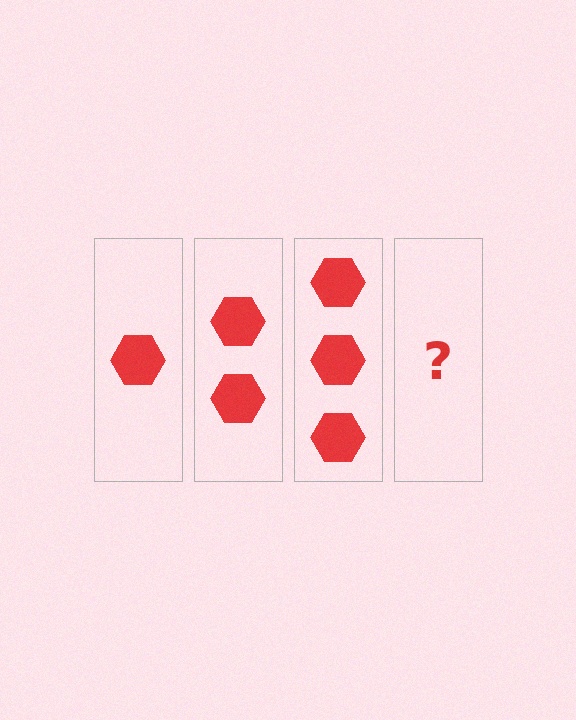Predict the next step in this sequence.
The next step is 4 hexagons.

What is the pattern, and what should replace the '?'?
The pattern is that each step adds one more hexagon. The '?' should be 4 hexagons.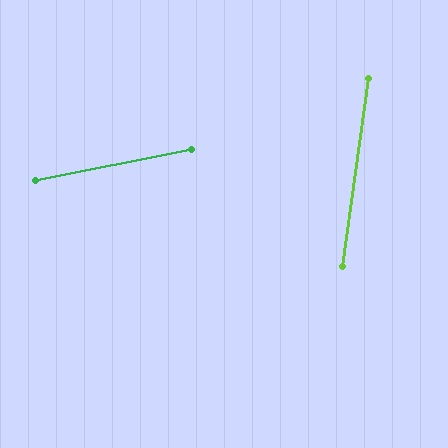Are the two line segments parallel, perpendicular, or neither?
Neither parallel nor perpendicular — they differ by about 71°.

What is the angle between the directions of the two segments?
Approximately 71 degrees.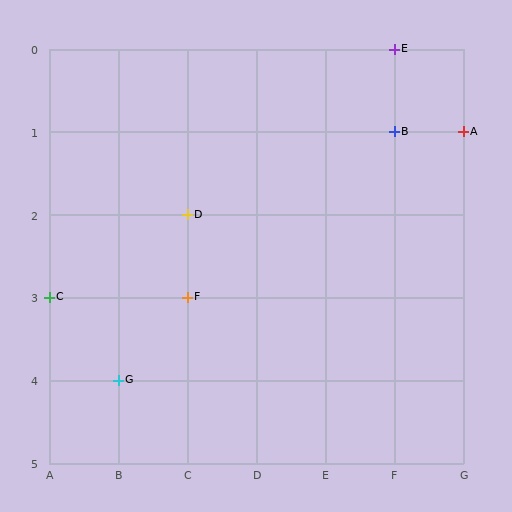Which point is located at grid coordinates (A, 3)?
Point C is at (A, 3).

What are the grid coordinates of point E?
Point E is at grid coordinates (F, 0).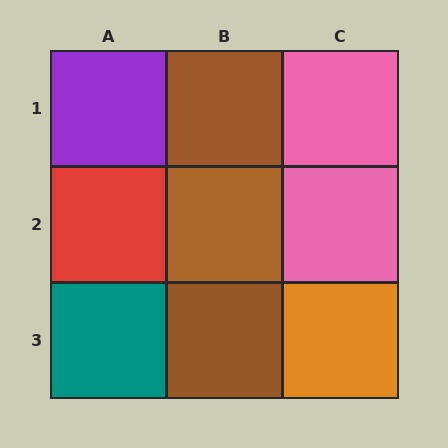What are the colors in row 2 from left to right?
Red, brown, pink.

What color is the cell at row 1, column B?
Brown.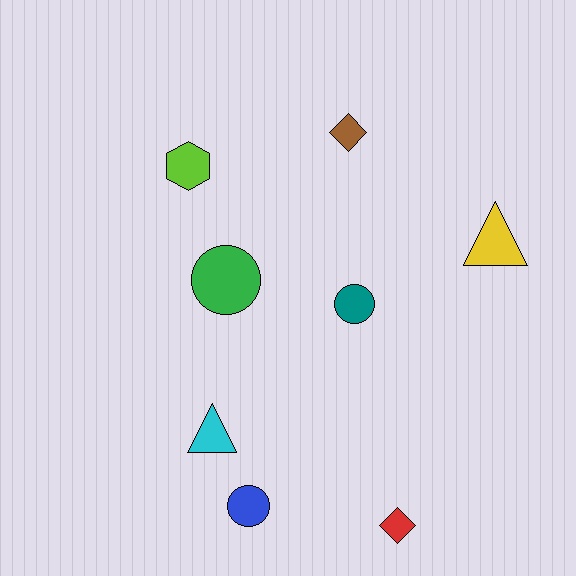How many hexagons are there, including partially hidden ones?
There is 1 hexagon.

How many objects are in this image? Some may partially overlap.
There are 8 objects.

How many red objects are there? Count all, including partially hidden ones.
There is 1 red object.